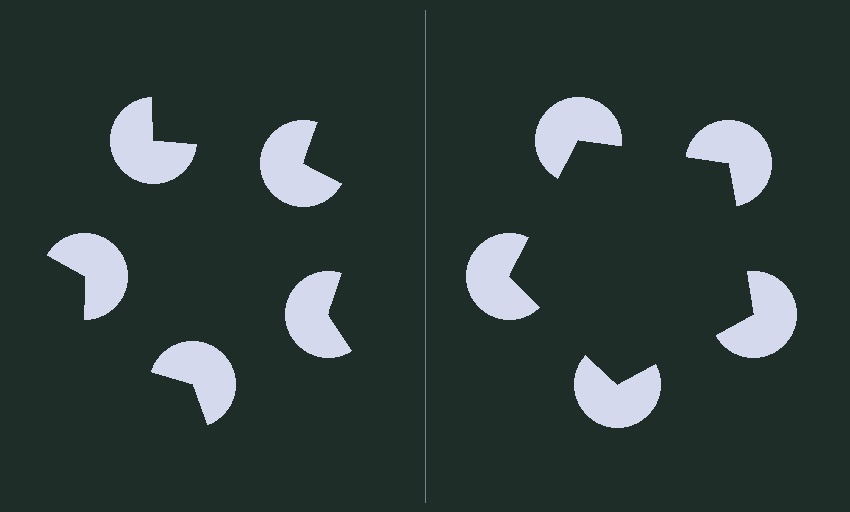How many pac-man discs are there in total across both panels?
10 — 5 on each side.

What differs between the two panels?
The pac-man discs are positioned identically on both sides; only the wedge orientations differ. On the right they align to a pentagon; on the left they are misaligned.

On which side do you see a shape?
An illusory pentagon appears on the right side. On the left side the wedge cuts are rotated, so no coherent shape forms.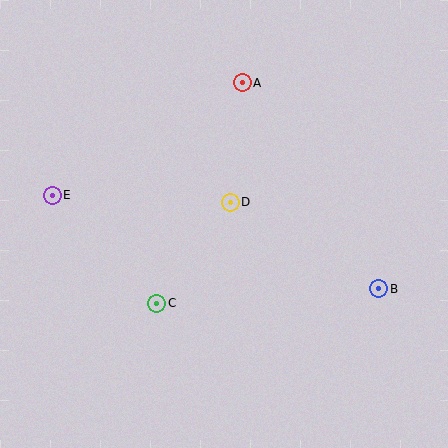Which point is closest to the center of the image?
Point D at (230, 202) is closest to the center.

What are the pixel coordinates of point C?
Point C is at (157, 303).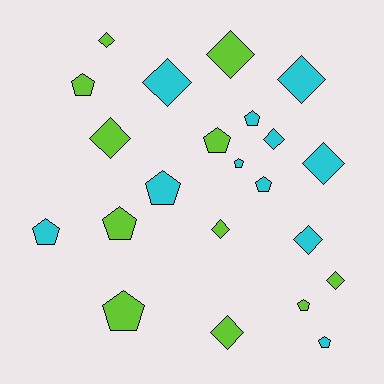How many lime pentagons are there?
There are 5 lime pentagons.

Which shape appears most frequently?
Diamond, with 11 objects.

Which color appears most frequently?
Lime, with 11 objects.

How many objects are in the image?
There are 22 objects.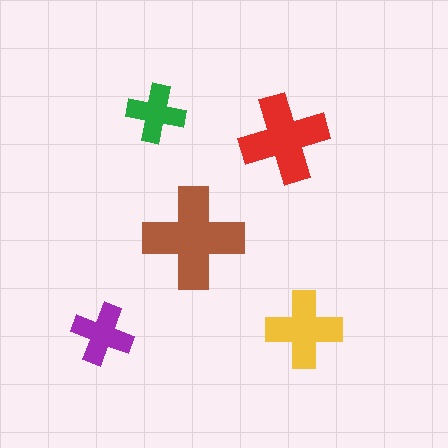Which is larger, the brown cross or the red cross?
The brown one.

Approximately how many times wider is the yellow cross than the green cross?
About 1.5 times wider.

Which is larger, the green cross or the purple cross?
The purple one.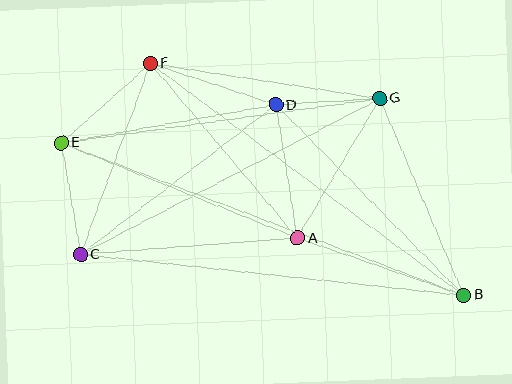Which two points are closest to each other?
Points D and G are closest to each other.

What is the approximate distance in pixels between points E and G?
The distance between E and G is approximately 321 pixels.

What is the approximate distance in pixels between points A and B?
The distance between A and B is approximately 176 pixels.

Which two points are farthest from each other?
Points B and E are farthest from each other.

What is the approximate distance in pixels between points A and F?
The distance between A and F is approximately 229 pixels.